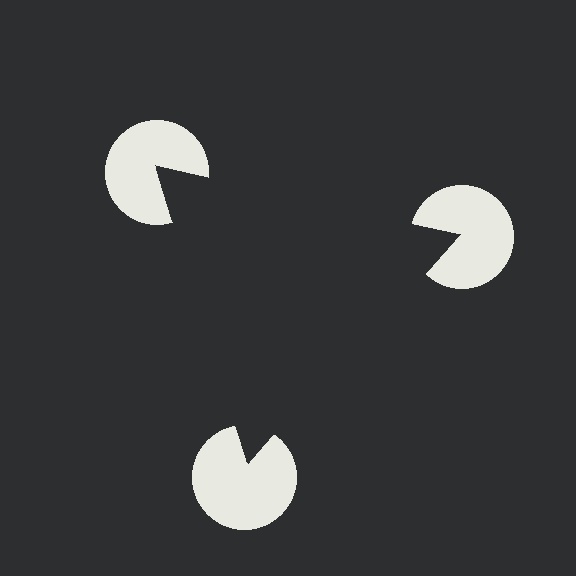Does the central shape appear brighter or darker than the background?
It typically appears slightly darker than the background, even though no actual brightness change is drawn.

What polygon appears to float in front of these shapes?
An illusory triangle — its edges are inferred from the aligned wedge cuts in the pac-man discs, not physically drawn.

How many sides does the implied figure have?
3 sides.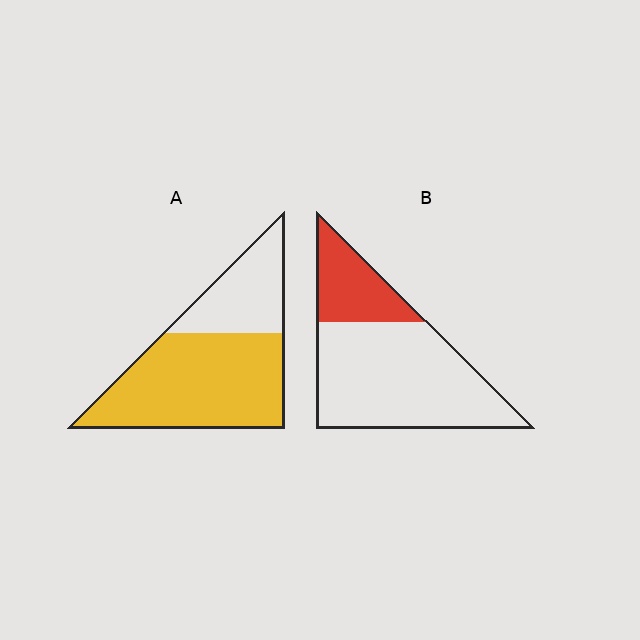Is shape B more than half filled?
No.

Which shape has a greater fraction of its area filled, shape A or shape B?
Shape A.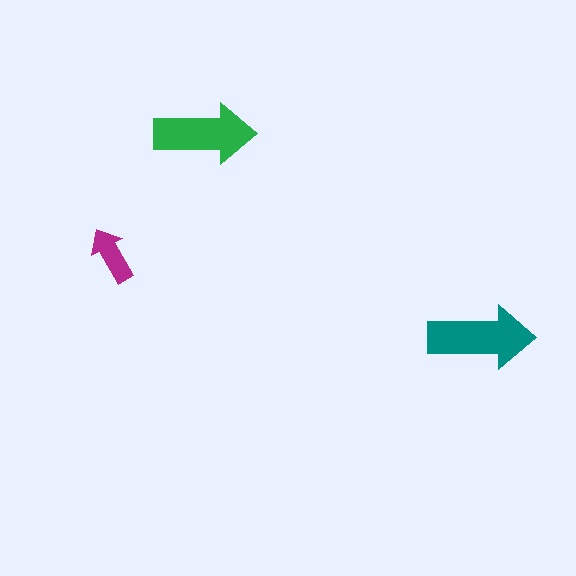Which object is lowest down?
The teal arrow is bottommost.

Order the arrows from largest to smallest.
the teal one, the green one, the magenta one.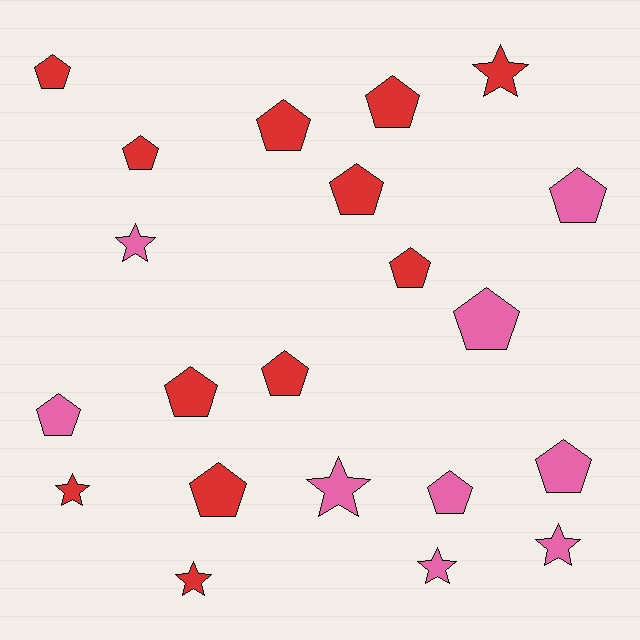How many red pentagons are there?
There are 9 red pentagons.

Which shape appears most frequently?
Pentagon, with 14 objects.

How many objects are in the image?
There are 21 objects.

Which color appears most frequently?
Red, with 12 objects.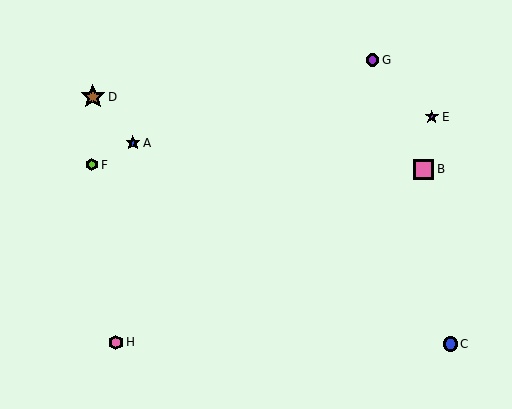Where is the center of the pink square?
The center of the pink square is at (424, 169).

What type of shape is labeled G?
Shape G is a purple circle.